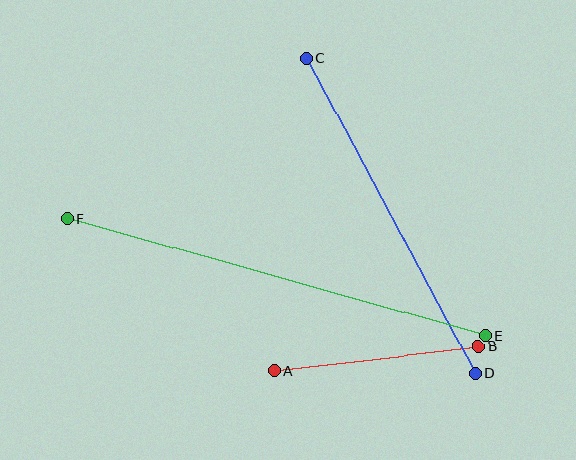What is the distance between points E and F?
The distance is approximately 434 pixels.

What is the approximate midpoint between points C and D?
The midpoint is at approximately (391, 216) pixels.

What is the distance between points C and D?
The distance is approximately 357 pixels.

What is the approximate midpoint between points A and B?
The midpoint is at approximately (376, 358) pixels.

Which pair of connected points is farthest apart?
Points E and F are farthest apart.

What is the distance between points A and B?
The distance is approximately 206 pixels.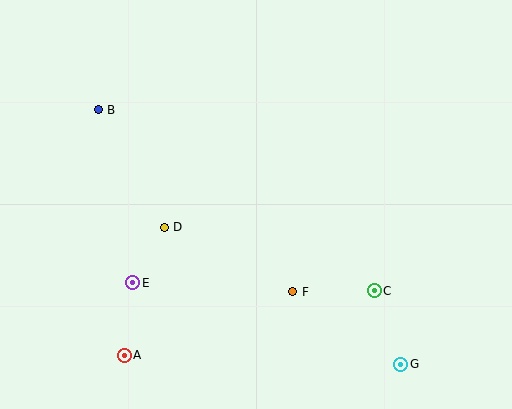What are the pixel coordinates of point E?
Point E is at (133, 283).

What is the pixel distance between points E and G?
The distance between E and G is 280 pixels.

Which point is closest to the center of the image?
Point D at (164, 227) is closest to the center.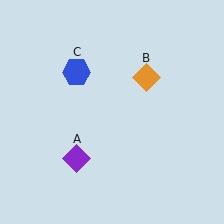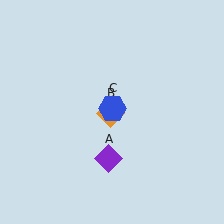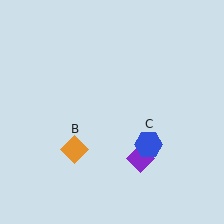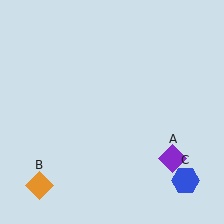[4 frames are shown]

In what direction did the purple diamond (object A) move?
The purple diamond (object A) moved right.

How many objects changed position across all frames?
3 objects changed position: purple diamond (object A), orange diamond (object B), blue hexagon (object C).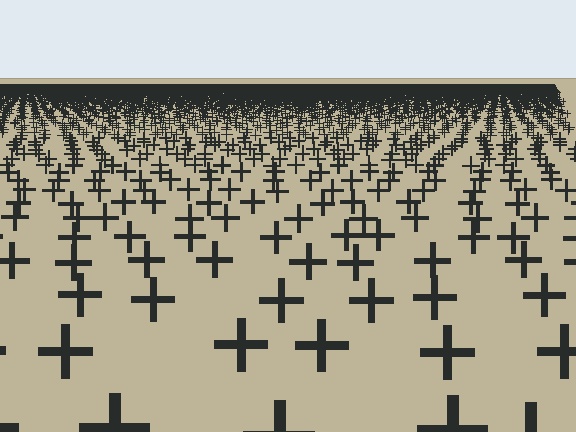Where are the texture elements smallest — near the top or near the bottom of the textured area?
Near the top.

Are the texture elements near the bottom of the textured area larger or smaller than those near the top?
Larger. Near the bottom, elements are closer to the viewer and appear at a bigger on-screen size.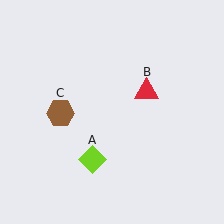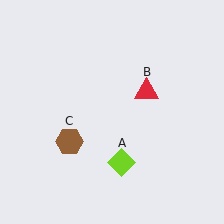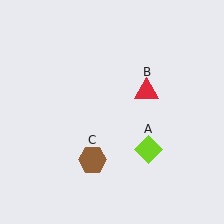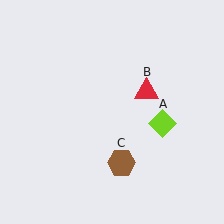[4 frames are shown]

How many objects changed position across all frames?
2 objects changed position: lime diamond (object A), brown hexagon (object C).